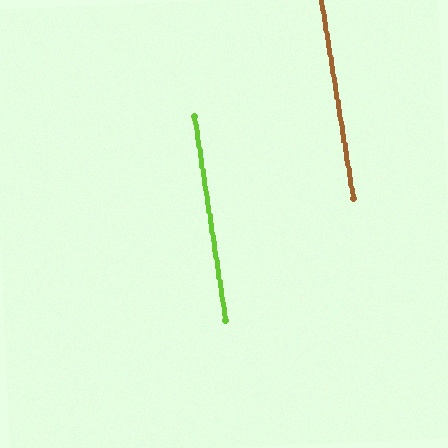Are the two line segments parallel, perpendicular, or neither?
Parallel — their directions differ by only 0.5°.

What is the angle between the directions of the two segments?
Approximately 1 degree.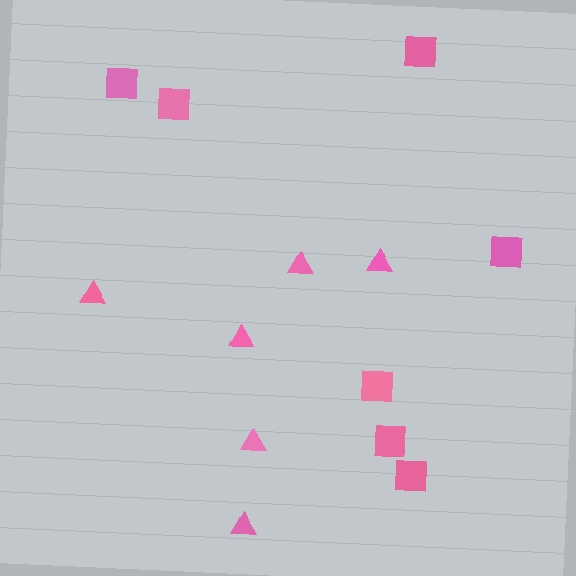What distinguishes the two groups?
There are 2 groups: one group of triangles (6) and one group of squares (7).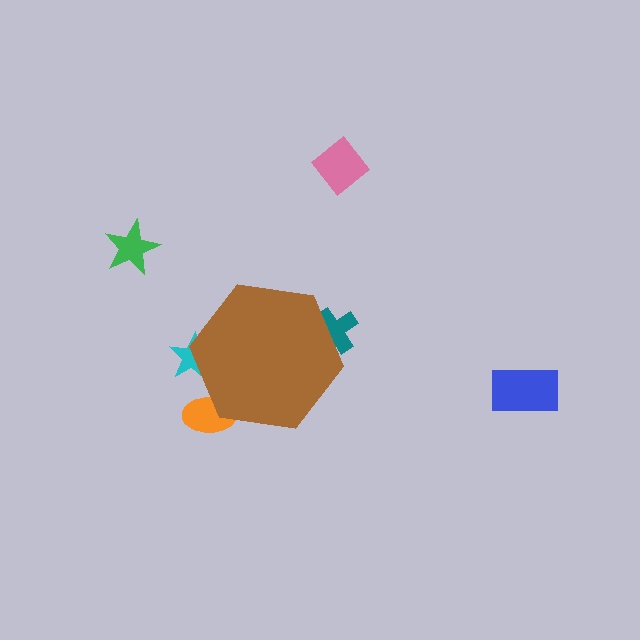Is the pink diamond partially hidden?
No, the pink diamond is fully visible.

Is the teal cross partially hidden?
Yes, the teal cross is partially hidden behind the brown hexagon.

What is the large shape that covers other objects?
A brown hexagon.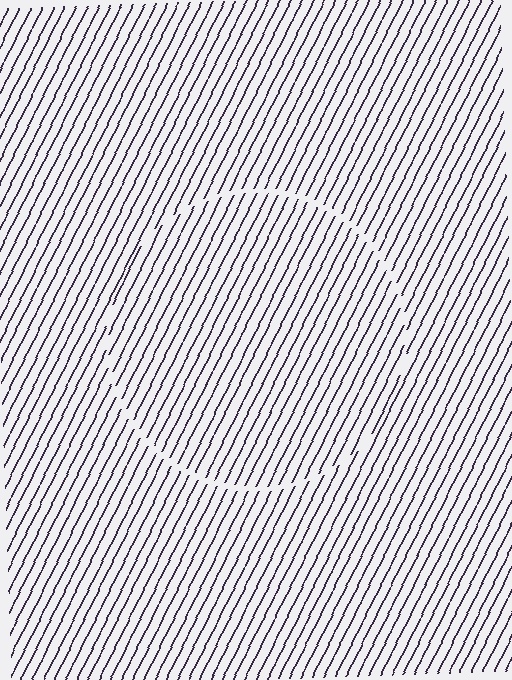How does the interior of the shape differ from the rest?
The interior of the shape contains the same grating, shifted by half a period — the contour is defined by the phase discontinuity where line-ends from the inner and outer gratings abut.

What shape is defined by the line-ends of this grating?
An illusory circle. The interior of the shape contains the same grating, shifted by half a period — the contour is defined by the phase discontinuity where line-ends from the inner and outer gratings abut.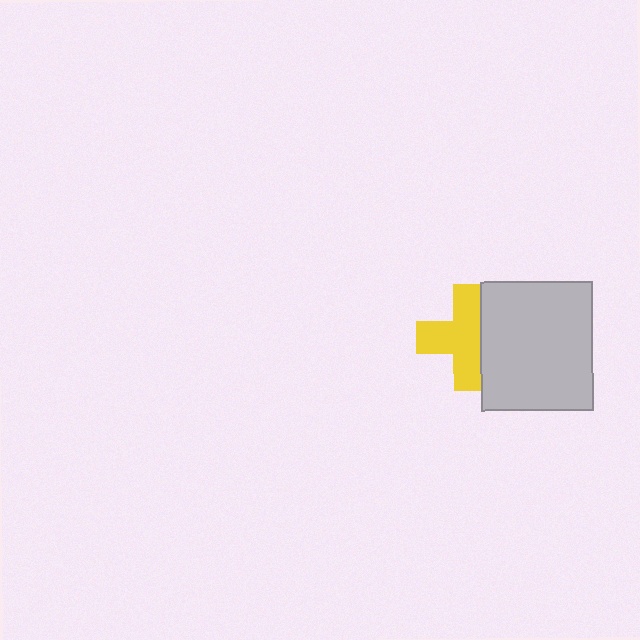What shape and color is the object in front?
The object in front is a light gray rectangle.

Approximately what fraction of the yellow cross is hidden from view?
Roughly 32% of the yellow cross is hidden behind the light gray rectangle.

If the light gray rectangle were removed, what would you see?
You would see the complete yellow cross.